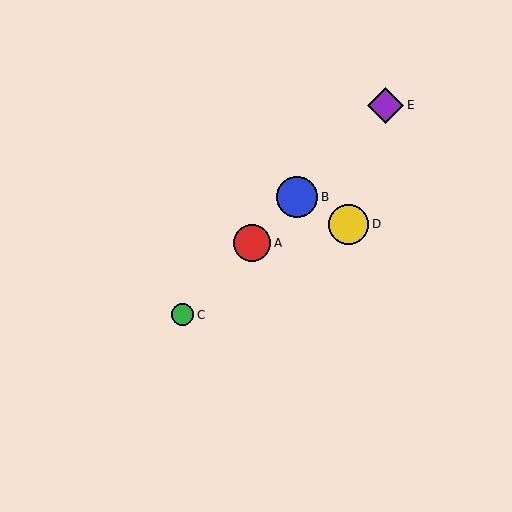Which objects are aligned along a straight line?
Objects A, B, C, E are aligned along a straight line.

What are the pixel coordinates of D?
Object D is at (349, 224).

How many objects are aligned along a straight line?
4 objects (A, B, C, E) are aligned along a straight line.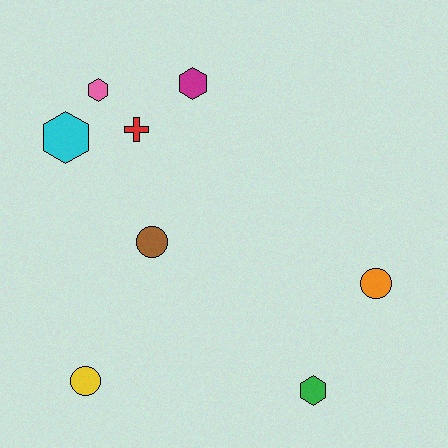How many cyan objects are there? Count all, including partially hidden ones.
There is 1 cyan object.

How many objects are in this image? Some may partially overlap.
There are 8 objects.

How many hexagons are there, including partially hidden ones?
There are 4 hexagons.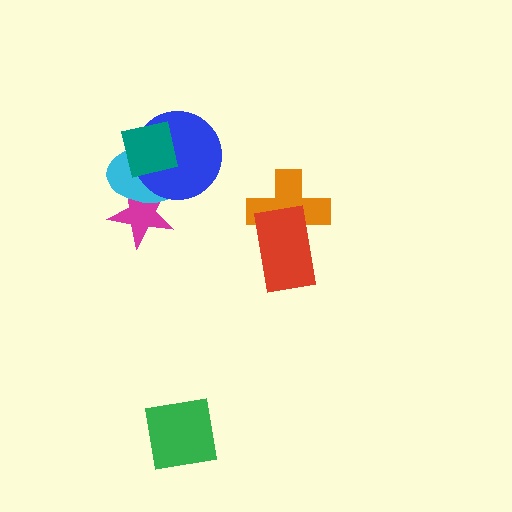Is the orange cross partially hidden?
Yes, it is partially covered by another shape.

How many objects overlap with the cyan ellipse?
3 objects overlap with the cyan ellipse.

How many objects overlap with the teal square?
2 objects overlap with the teal square.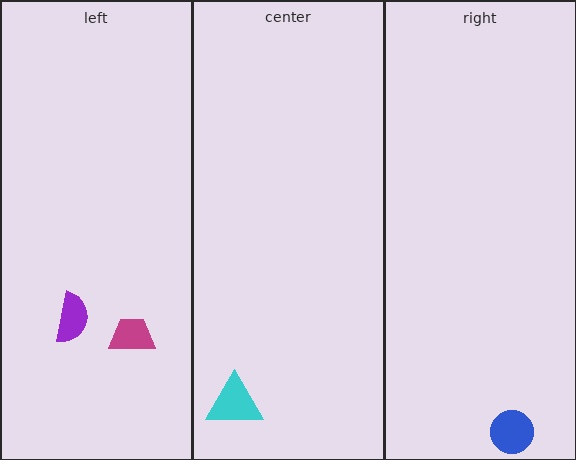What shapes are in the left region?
The magenta trapezoid, the purple semicircle.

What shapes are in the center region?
The cyan triangle.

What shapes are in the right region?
The blue circle.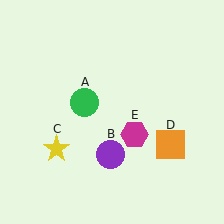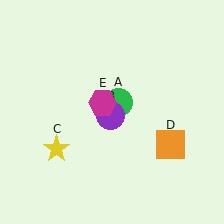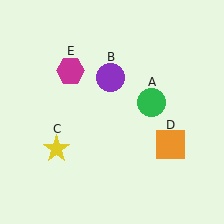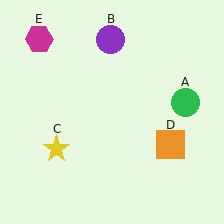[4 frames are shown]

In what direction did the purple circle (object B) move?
The purple circle (object B) moved up.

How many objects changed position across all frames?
3 objects changed position: green circle (object A), purple circle (object B), magenta hexagon (object E).